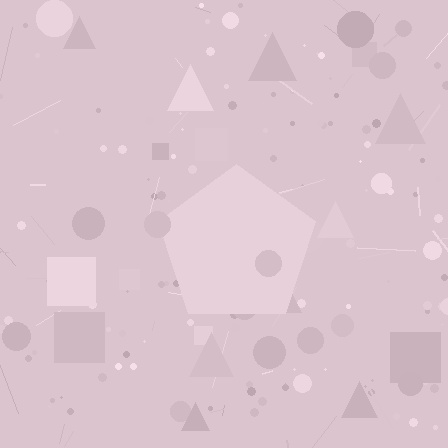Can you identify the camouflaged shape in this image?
The camouflaged shape is a pentagon.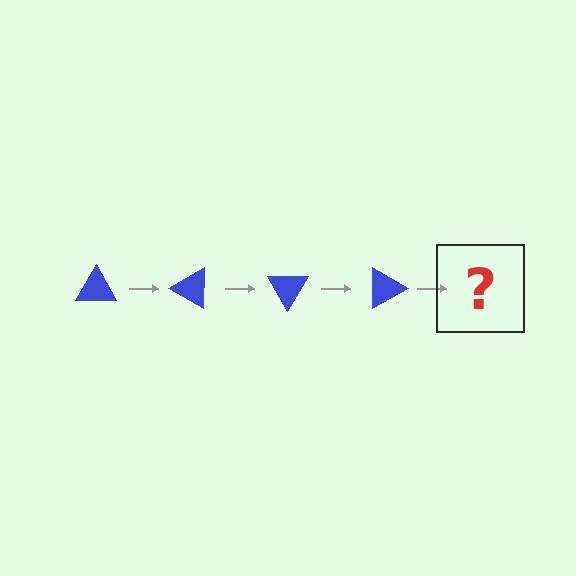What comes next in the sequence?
The next element should be a blue triangle rotated 120 degrees.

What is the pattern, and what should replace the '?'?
The pattern is that the triangle rotates 30 degrees each step. The '?' should be a blue triangle rotated 120 degrees.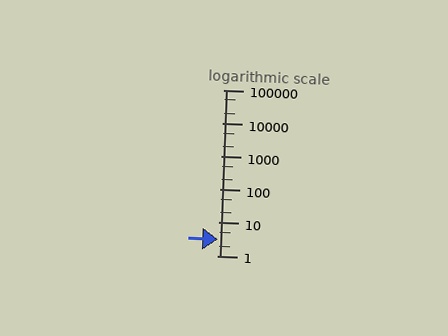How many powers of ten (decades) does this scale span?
The scale spans 5 decades, from 1 to 100000.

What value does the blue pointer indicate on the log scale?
The pointer indicates approximately 3.1.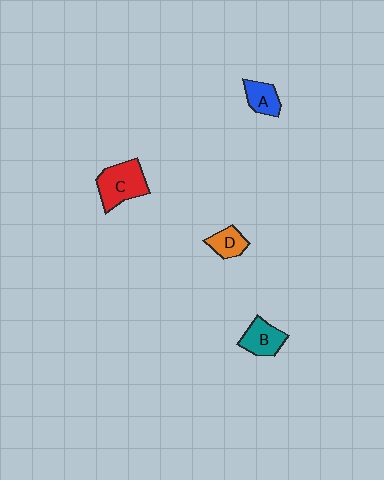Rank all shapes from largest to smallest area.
From largest to smallest: C (red), B (teal), A (blue), D (orange).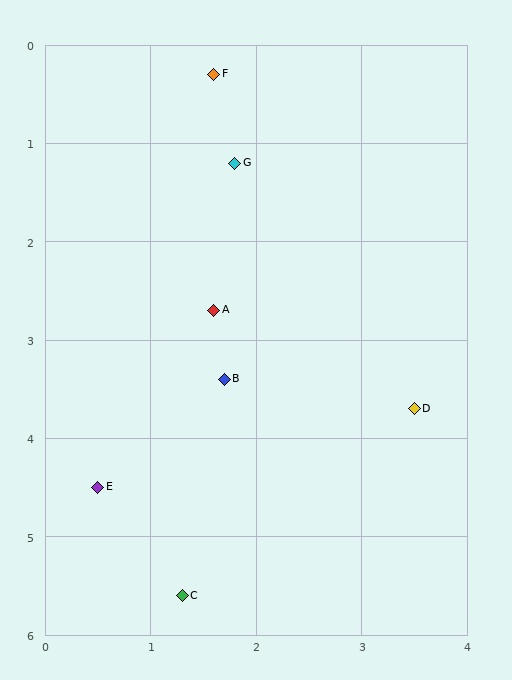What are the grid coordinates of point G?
Point G is at approximately (1.8, 1.2).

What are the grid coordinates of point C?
Point C is at approximately (1.3, 5.6).